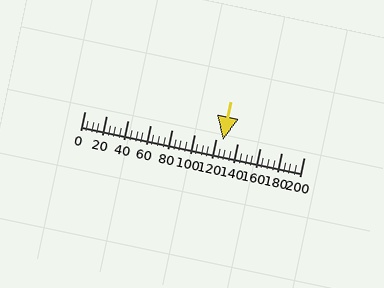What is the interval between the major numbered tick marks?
The major tick marks are spaced 20 units apart.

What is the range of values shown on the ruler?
The ruler shows values from 0 to 200.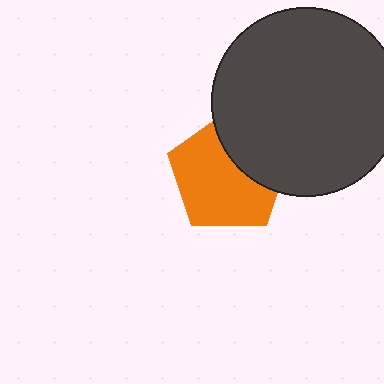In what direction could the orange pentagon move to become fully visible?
The orange pentagon could move toward the lower-left. That would shift it out from behind the dark gray circle entirely.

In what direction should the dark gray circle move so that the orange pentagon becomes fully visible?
The dark gray circle should move toward the upper-right. That is the shortest direction to clear the overlap and leave the orange pentagon fully visible.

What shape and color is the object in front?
The object in front is a dark gray circle.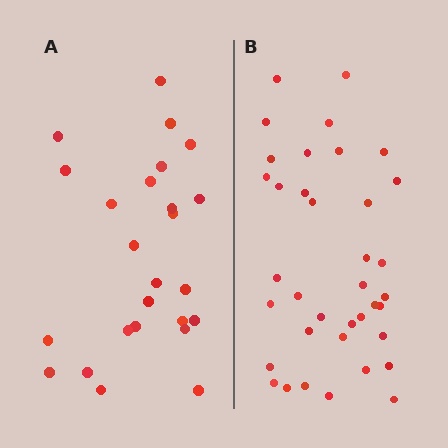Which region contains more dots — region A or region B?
Region B (the right region) has more dots.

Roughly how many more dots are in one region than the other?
Region B has roughly 12 or so more dots than region A.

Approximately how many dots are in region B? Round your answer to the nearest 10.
About 40 dots. (The exact count is 37, which rounds to 40.)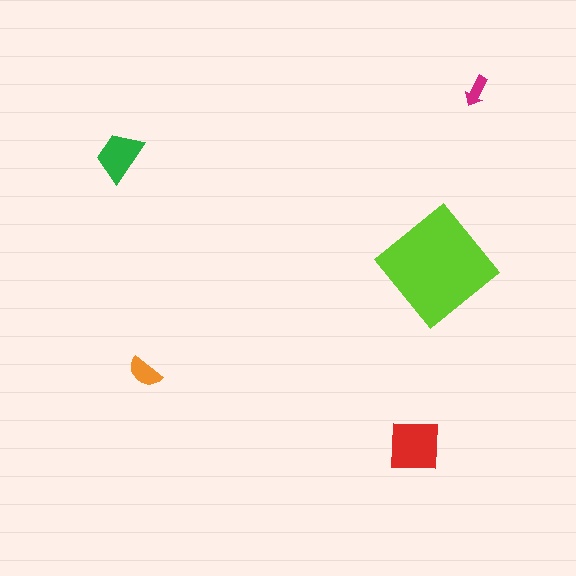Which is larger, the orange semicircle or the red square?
The red square.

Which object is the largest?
The lime diamond.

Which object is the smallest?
The magenta arrow.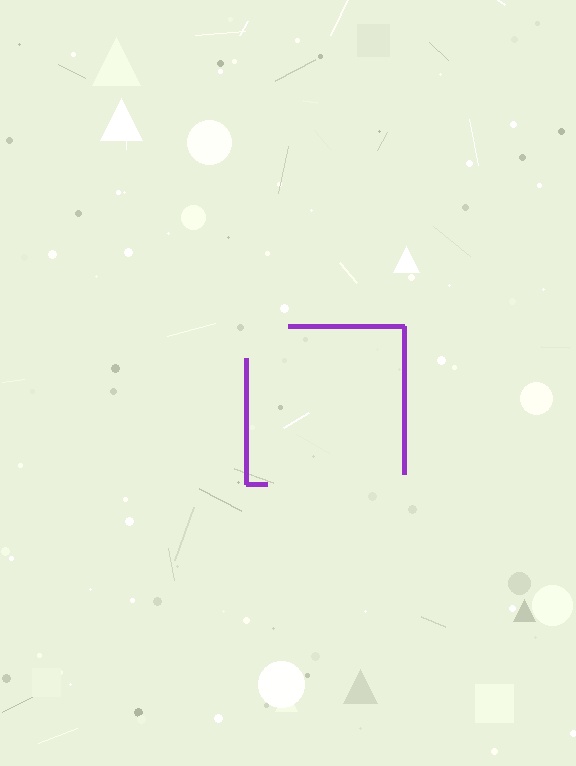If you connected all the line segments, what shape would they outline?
They would outline a square.